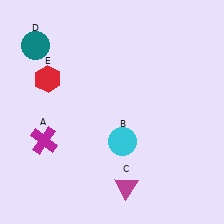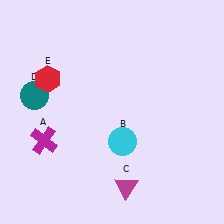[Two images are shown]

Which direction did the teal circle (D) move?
The teal circle (D) moved down.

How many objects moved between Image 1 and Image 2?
1 object moved between the two images.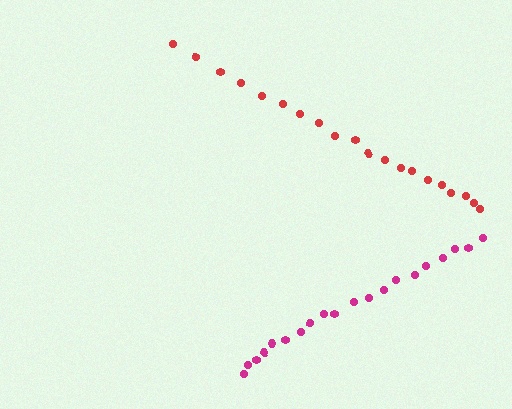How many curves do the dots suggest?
There are 2 distinct paths.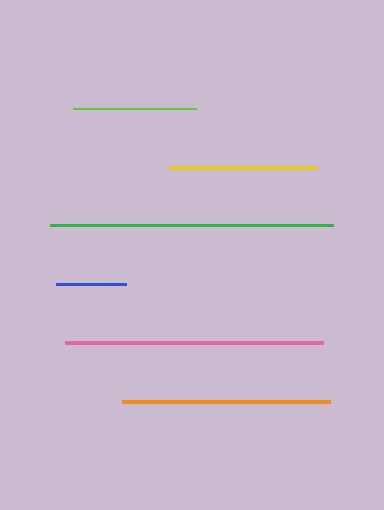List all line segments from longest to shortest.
From longest to shortest: green, pink, orange, yellow, lime, blue.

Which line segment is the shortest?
The blue line is the shortest at approximately 71 pixels.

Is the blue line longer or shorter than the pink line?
The pink line is longer than the blue line.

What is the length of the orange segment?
The orange segment is approximately 207 pixels long.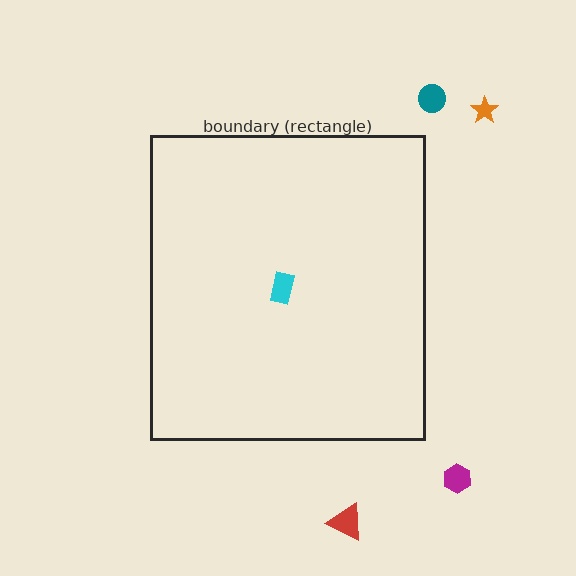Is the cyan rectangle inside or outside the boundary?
Inside.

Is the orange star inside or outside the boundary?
Outside.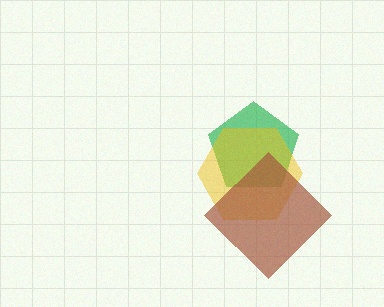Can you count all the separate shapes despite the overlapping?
Yes, there are 3 separate shapes.